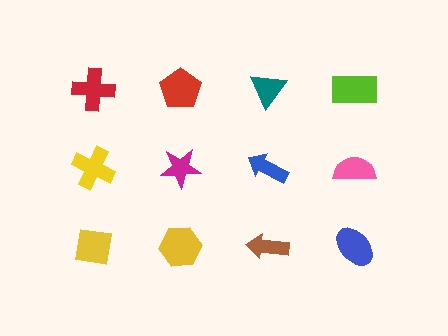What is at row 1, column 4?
A lime rectangle.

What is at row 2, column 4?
A pink semicircle.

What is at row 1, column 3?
A teal triangle.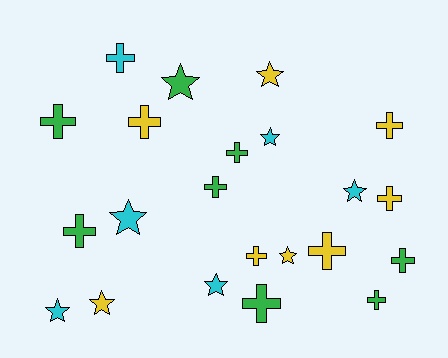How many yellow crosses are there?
There are 5 yellow crosses.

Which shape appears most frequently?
Cross, with 13 objects.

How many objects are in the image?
There are 22 objects.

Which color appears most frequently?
Green, with 8 objects.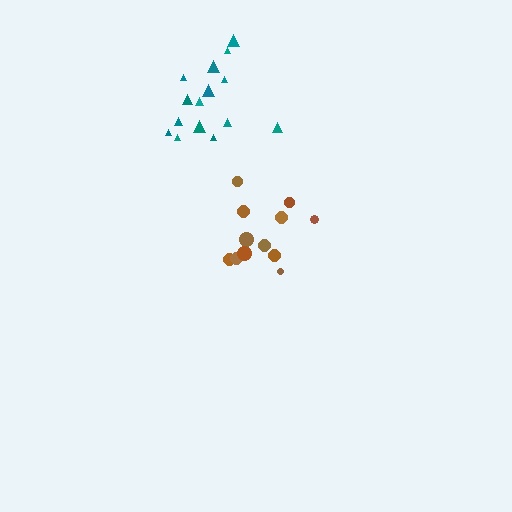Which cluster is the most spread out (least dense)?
Teal.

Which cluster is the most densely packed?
Brown.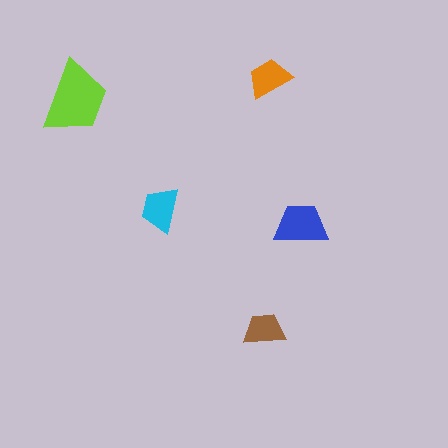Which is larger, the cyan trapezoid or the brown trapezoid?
The cyan one.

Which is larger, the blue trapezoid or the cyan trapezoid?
The blue one.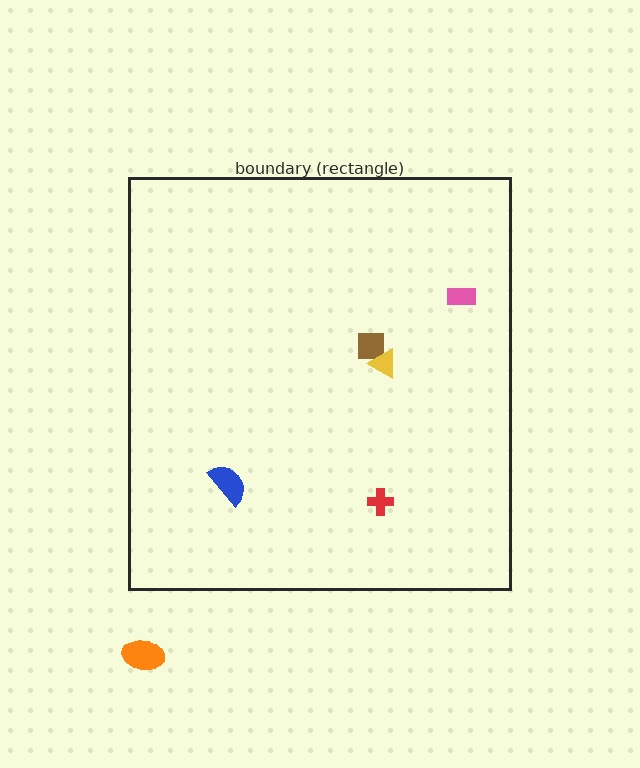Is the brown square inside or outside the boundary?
Inside.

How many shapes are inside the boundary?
5 inside, 1 outside.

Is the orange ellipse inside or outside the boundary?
Outside.